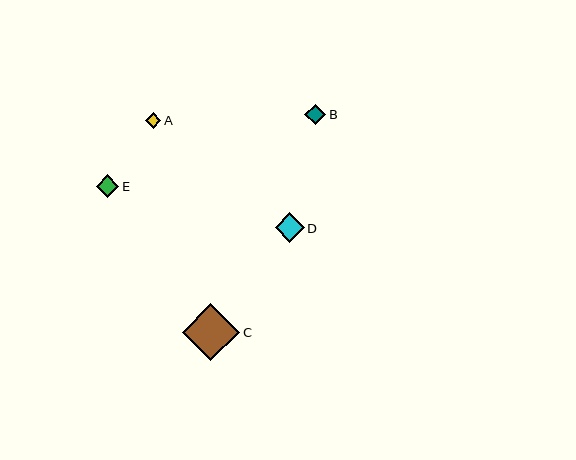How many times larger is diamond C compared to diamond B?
Diamond C is approximately 2.8 times the size of diamond B.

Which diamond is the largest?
Diamond C is the largest with a size of approximately 57 pixels.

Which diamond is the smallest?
Diamond A is the smallest with a size of approximately 15 pixels.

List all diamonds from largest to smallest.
From largest to smallest: C, D, E, B, A.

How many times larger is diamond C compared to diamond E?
Diamond C is approximately 2.5 times the size of diamond E.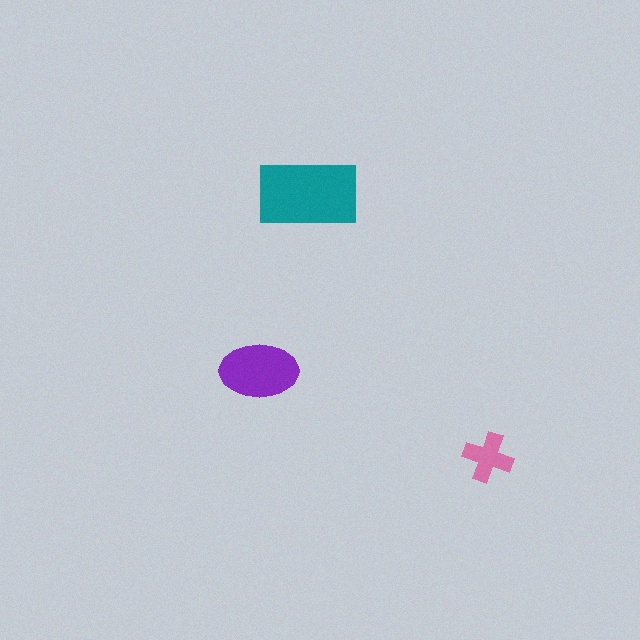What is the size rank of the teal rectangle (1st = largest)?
1st.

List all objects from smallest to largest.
The pink cross, the purple ellipse, the teal rectangle.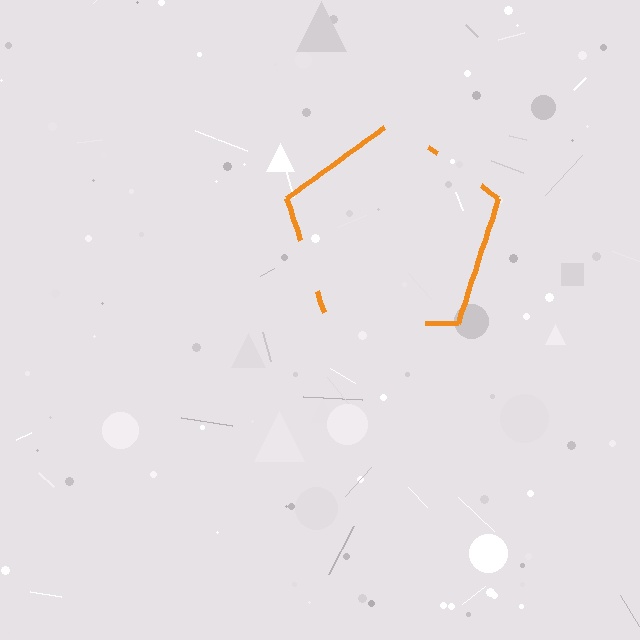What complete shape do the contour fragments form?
The contour fragments form a pentagon.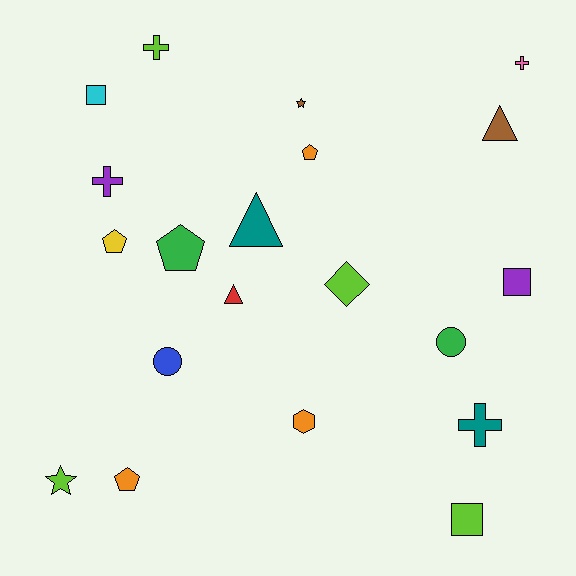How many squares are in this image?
There are 3 squares.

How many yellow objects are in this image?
There is 1 yellow object.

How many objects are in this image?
There are 20 objects.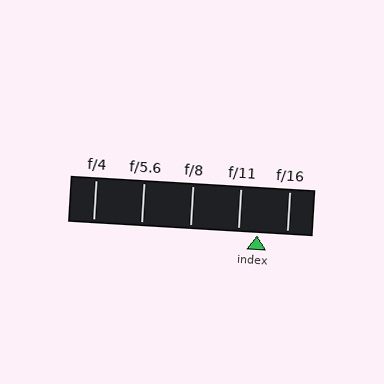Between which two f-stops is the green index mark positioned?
The index mark is between f/11 and f/16.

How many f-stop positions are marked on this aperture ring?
There are 5 f-stop positions marked.